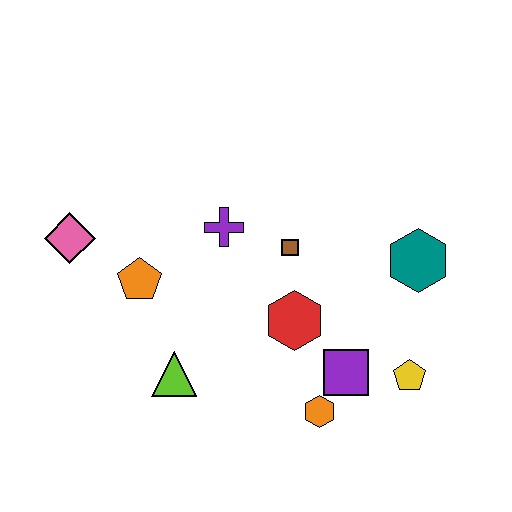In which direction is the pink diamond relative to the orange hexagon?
The pink diamond is to the left of the orange hexagon.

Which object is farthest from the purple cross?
The yellow pentagon is farthest from the purple cross.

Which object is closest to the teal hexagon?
The yellow pentagon is closest to the teal hexagon.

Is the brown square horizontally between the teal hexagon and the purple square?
No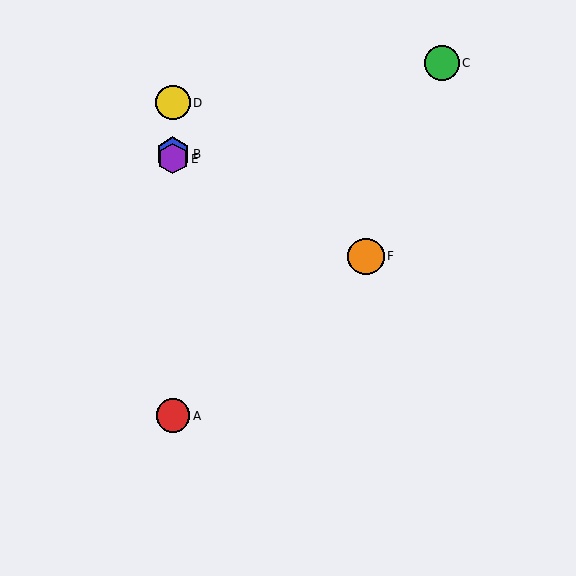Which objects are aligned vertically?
Objects A, B, D, E are aligned vertically.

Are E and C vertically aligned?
No, E is at x≈173 and C is at x≈442.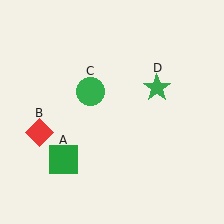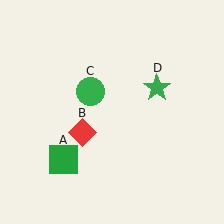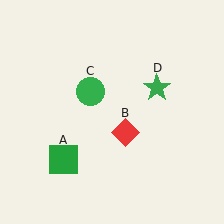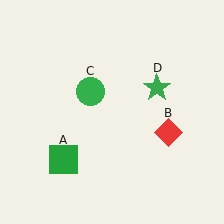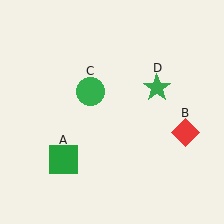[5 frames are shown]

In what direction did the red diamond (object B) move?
The red diamond (object B) moved right.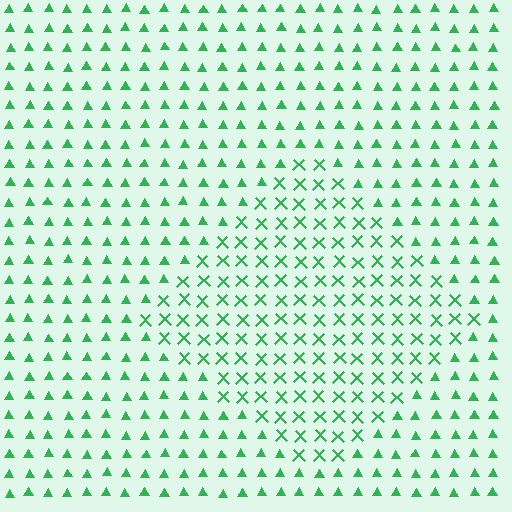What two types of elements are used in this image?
The image uses X marks inside the diamond region and triangles outside it.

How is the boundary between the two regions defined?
The boundary is defined by a change in element shape: X marks inside vs. triangles outside. All elements share the same color and spacing.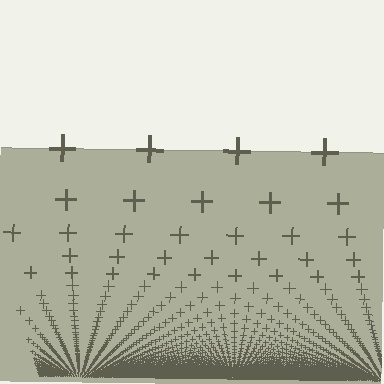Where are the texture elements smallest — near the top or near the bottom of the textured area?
Near the bottom.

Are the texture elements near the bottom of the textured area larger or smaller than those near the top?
Smaller. The gradient is inverted — elements near the bottom are smaller and denser.